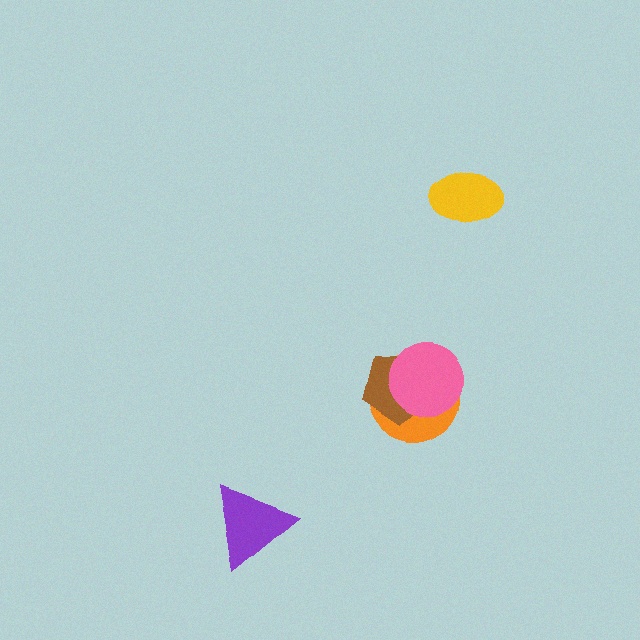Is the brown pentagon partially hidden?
Yes, it is partially covered by another shape.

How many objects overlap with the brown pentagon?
2 objects overlap with the brown pentagon.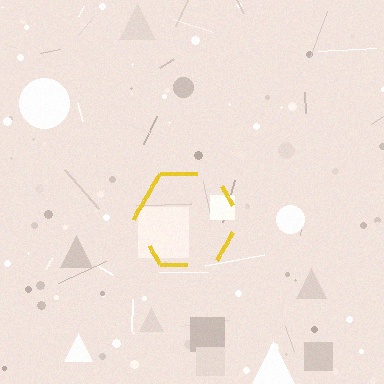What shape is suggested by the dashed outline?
The dashed outline suggests a hexagon.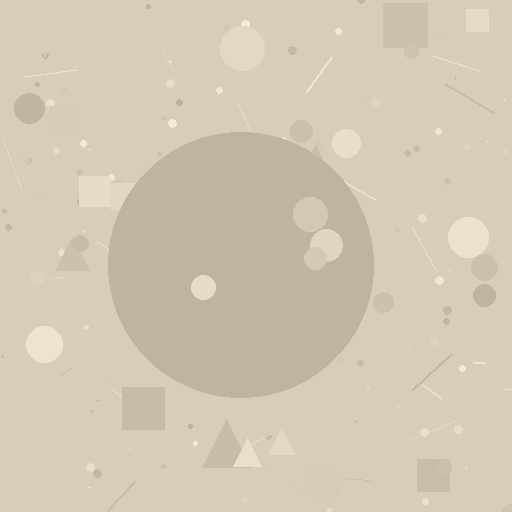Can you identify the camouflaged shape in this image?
The camouflaged shape is a circle.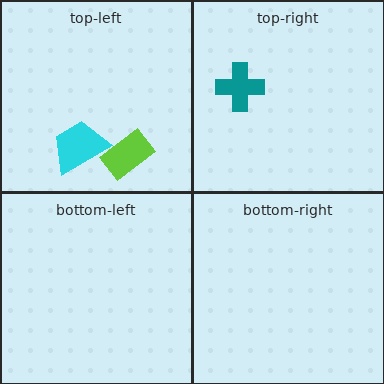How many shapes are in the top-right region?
1.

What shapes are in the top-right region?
The teal cross.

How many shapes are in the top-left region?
2.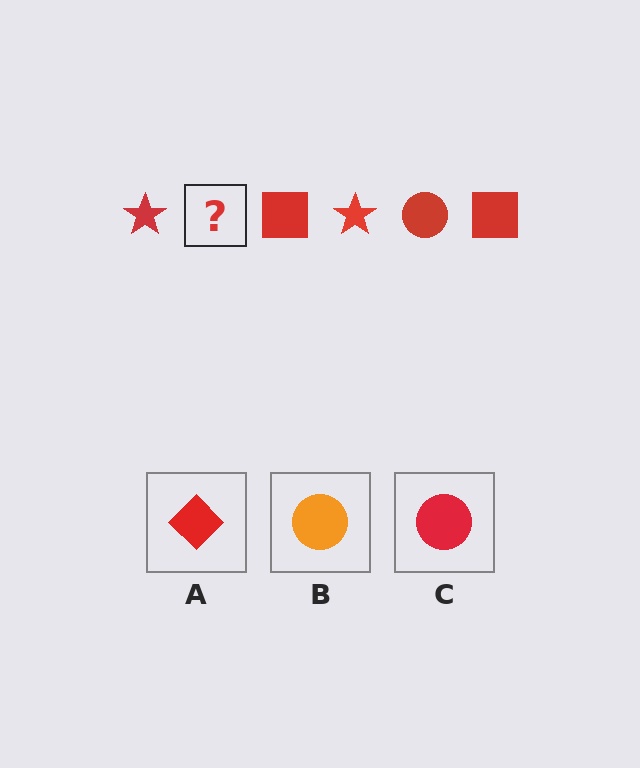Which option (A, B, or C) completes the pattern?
C.